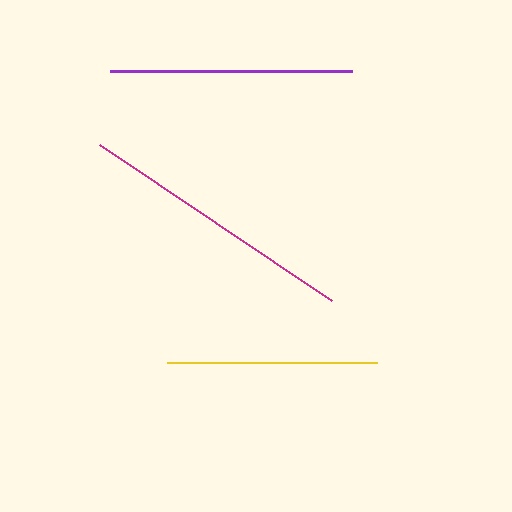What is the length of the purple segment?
The purple segment is approximately 242 pixels long.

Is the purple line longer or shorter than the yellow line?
The purple line is longer than the yellow line.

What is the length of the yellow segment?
The yellow segment is approximately 209 pixels long.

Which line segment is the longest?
The magenta line is the longest at approximately 279 pixels.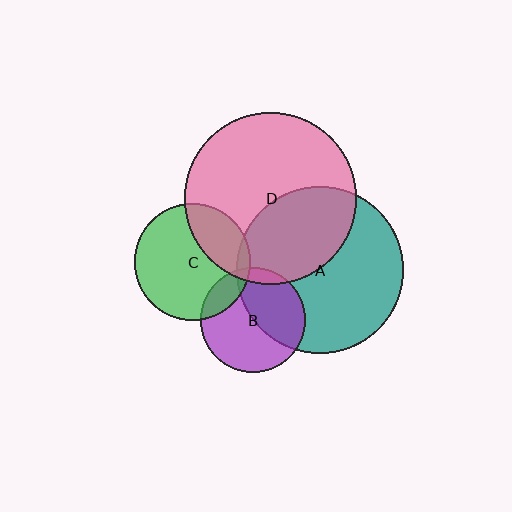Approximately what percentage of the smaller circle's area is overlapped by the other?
Approximately 45%.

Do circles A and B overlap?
Yes.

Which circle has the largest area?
Circle D (pink).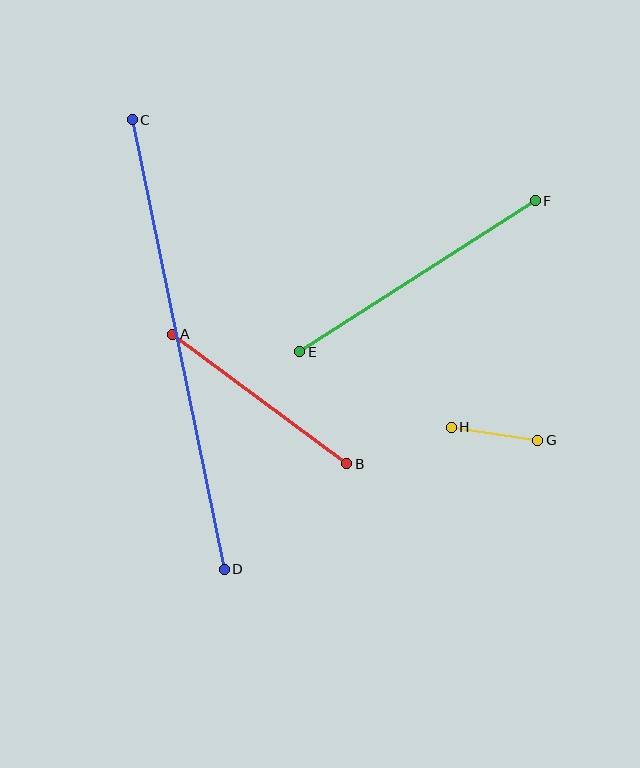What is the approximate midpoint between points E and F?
The midpoint is at approximately (418, 276) pixels.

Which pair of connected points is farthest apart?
Points C and D are farthest apart.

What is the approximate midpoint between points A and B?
The midpoint is at approximately (260, 399) pixels.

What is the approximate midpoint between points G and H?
The midpoint is at approximately (494, 434) pixels.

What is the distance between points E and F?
The distance is approximately 280 pixels.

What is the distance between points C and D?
The distance is approximately 459 pixels.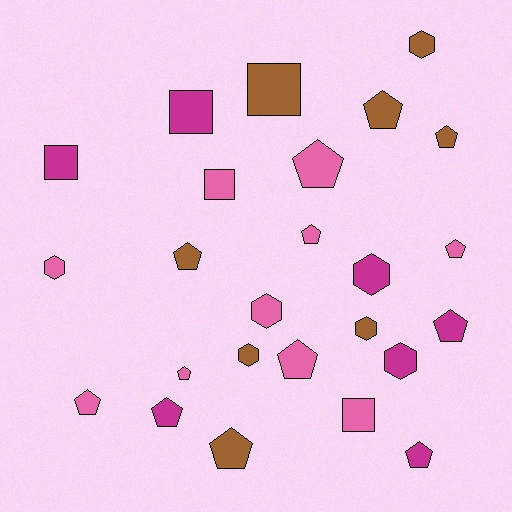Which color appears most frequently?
Pink, with 10 objects.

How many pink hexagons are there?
There are 2 pink hexagons.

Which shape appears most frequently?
Pentagon, with 13 objects.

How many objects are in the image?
There are 25 objects.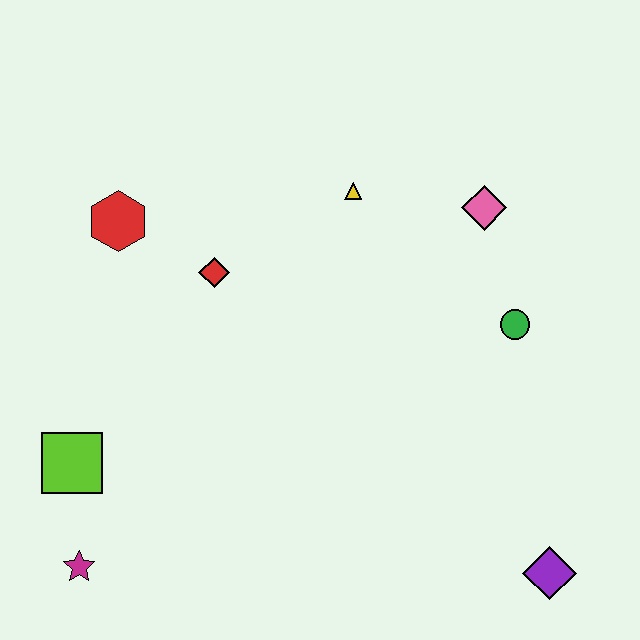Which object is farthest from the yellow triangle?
The magenta star is farthest from the yellow triangle.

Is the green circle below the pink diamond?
Yes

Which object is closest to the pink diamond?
The green circle is closest to the pink diamond.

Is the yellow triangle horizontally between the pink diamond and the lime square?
Yes